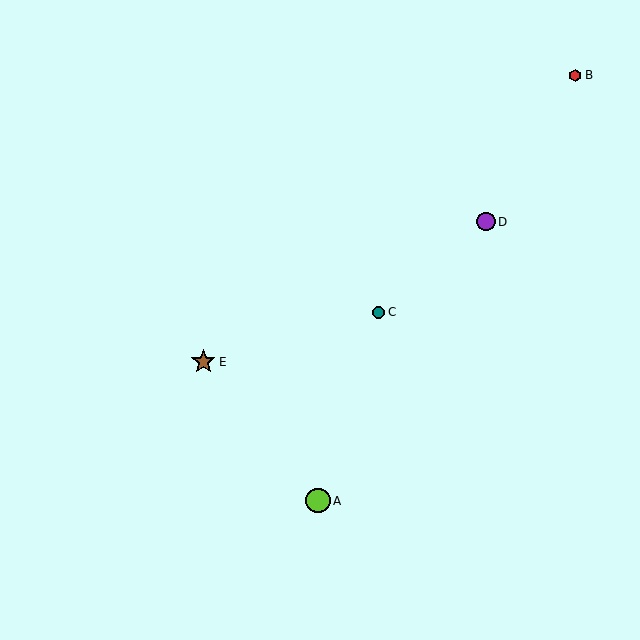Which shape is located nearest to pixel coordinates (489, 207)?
The purple circle (labeled D) at (486, 222) is nearest to that location.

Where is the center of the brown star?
The center of the brown star is at (203, 362).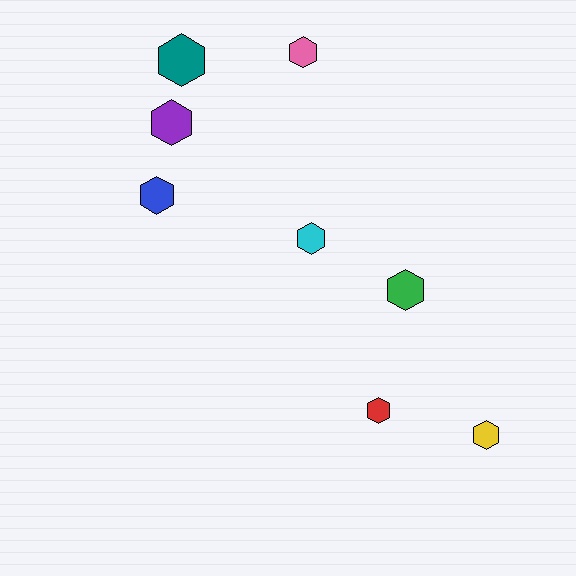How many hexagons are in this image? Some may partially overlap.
There are 8 hexagons.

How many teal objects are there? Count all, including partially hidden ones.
There is 1 teal object.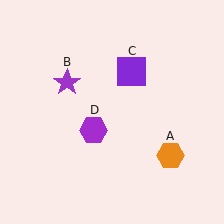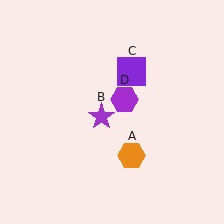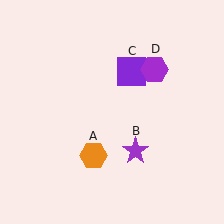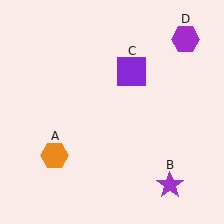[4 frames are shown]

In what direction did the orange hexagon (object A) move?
The orange hexagon (object A) moved left.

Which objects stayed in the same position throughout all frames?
Purple square (object C) remained stationary.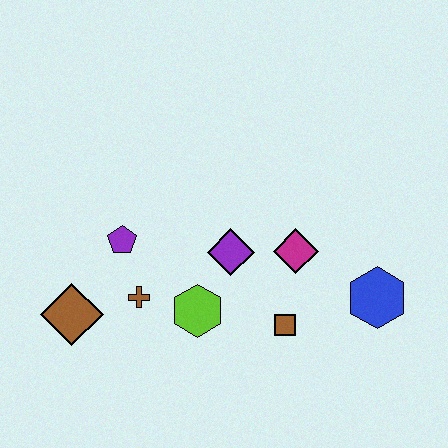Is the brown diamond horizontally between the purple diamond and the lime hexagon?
No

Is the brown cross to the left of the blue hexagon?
Yes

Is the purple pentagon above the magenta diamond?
Yes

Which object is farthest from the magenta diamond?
The brown diamond is farthest from the magenta diamond.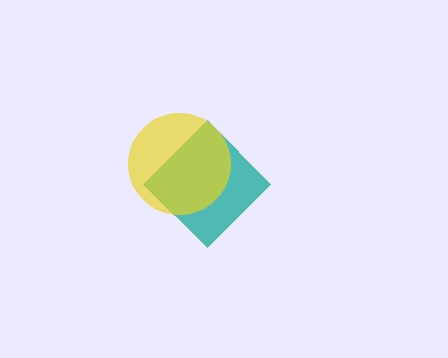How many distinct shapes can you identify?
There are 2 distinct shapes: a teal diamond, a yellow circle.